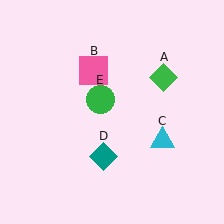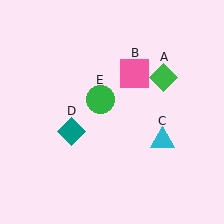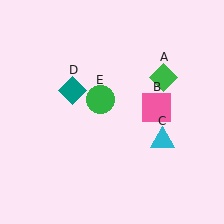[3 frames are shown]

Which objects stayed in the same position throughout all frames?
Green diamond (object A) and cyan triangle (object C) and green circle (object E) remained stationary.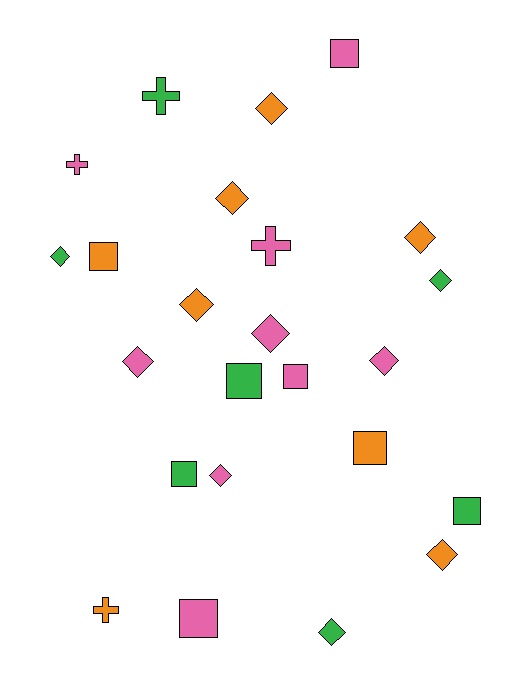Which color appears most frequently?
Pink, with 9 objects.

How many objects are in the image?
There are 24 objects.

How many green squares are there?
There are 3 green squares.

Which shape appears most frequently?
Diamond, with 12 objects.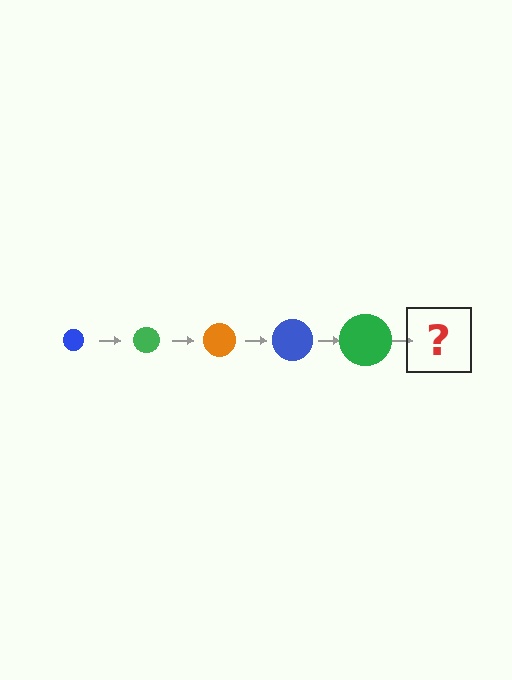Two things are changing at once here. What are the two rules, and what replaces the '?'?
The two rules are that the circle grows larger each step and the color cycles through blue, green, and orange. The '?' should be an orange circle, larger than the previous one.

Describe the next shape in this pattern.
It should be an orange circle, larger than the previous one.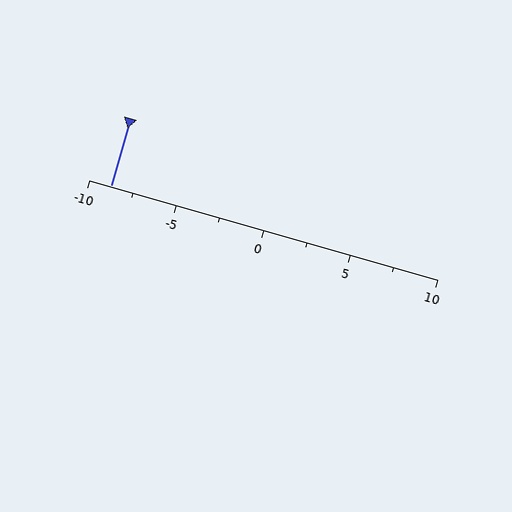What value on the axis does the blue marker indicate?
The marker indicates approximately -8.8.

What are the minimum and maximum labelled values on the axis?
The axis runs from -10 to 10.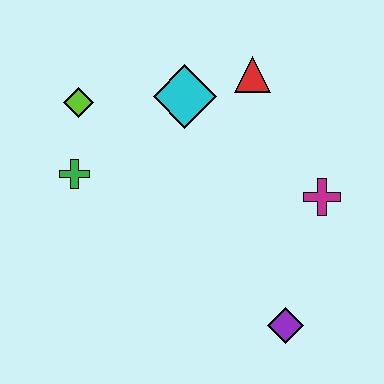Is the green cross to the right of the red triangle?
No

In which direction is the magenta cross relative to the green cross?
The magenta cross is to the right of the green cross.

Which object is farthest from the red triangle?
The purple diamond is farthest from the red triangle.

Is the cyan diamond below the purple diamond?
No